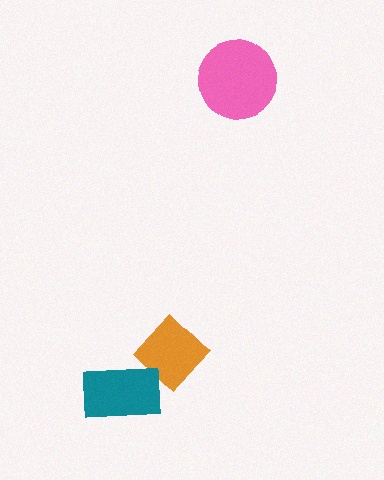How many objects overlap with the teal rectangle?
1 object overlaps with the teal rectangle.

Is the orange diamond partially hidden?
Yes, it is partially covered by another shape.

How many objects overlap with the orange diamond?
1 object overlaps with the orange diamond.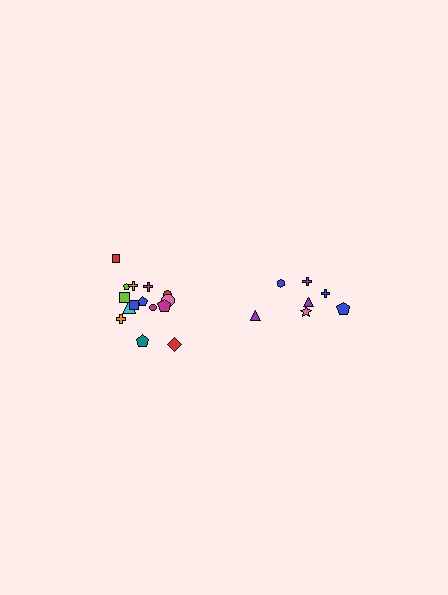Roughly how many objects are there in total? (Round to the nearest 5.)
Roughly 20 objects in total.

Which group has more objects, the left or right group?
The left group.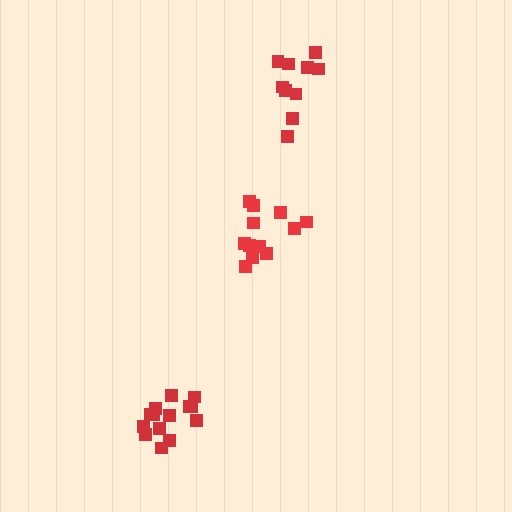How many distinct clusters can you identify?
There are 3 distinct clusters.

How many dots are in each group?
Group 1: 10 dots, Group 2: 14 dots, Group 3: 12 dots (36 total).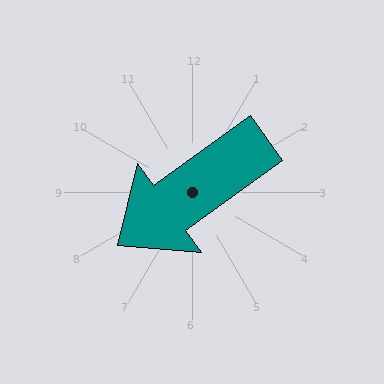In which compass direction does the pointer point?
Southwest.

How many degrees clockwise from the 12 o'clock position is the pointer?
Approximately 234 degrees.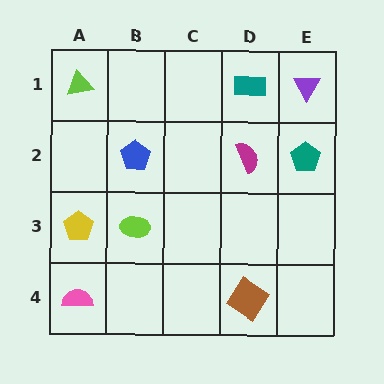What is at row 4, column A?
A pink semicircle.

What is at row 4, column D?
A brown diamond.